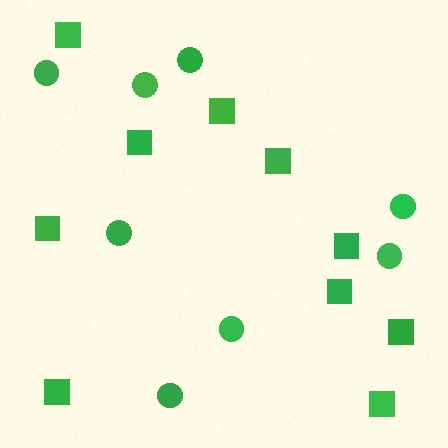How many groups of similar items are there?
There are 2 groups: one group of circles (8) and one group of squares (10).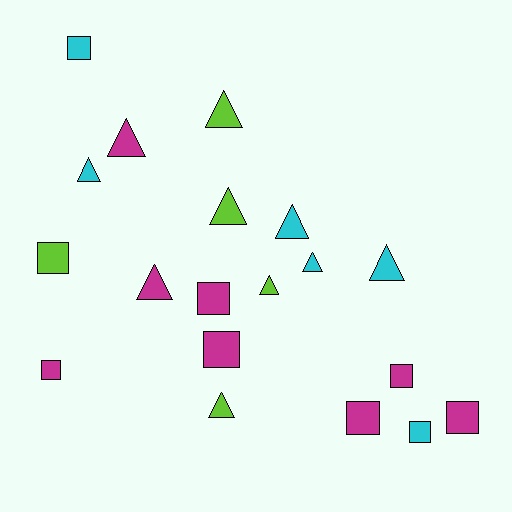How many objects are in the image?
There are 19 objects.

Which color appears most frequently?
Magenta, with 8 objects.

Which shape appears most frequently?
Triangle, with 10 objects.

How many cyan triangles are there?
There are 4 cyan triangles.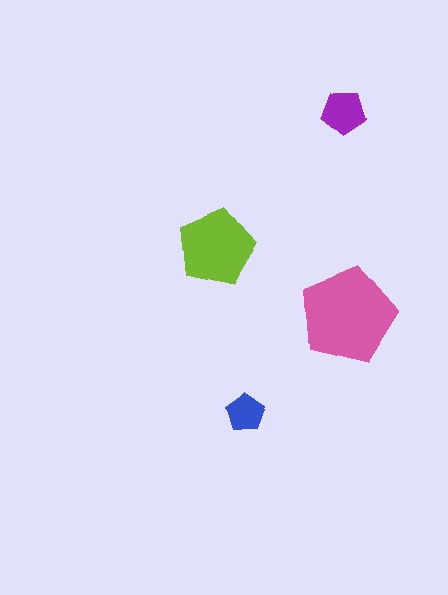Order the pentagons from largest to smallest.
the pink one, the lime one, the purple one, the blue one.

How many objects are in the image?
There are 4 objects in the image.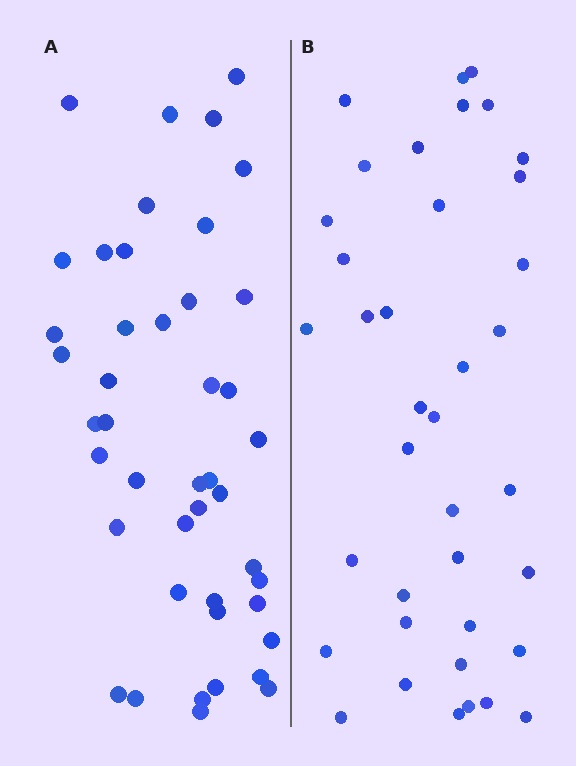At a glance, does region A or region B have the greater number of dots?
Region A (the left region) has more dots.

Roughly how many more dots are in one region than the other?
Region A has about 6 more dots than region B.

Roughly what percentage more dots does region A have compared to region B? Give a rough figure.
About 15% more.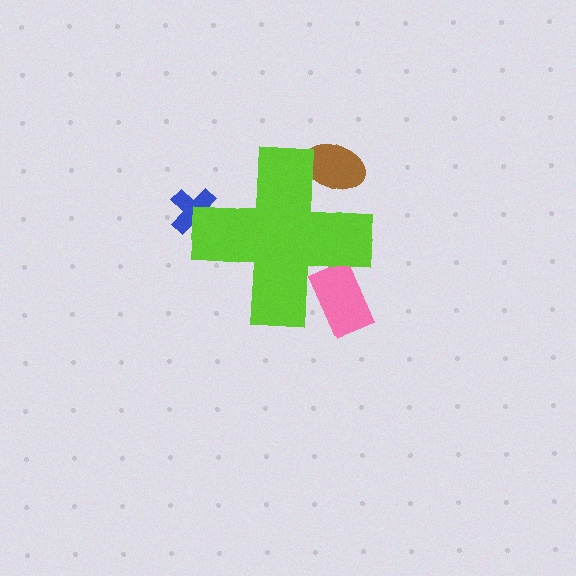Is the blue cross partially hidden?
Yes, the blue cross is partially hidden behind the lime cross.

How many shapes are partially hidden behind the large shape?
3 shapes are partially hidden.